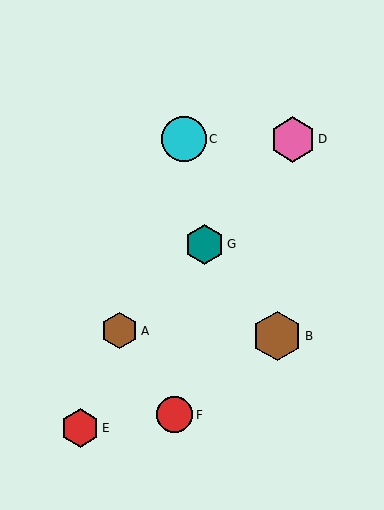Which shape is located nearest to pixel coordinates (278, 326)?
The brown hexagon (labeled B) at (277, 336) is nearest to that location.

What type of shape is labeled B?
Shape B is a brown hexagon.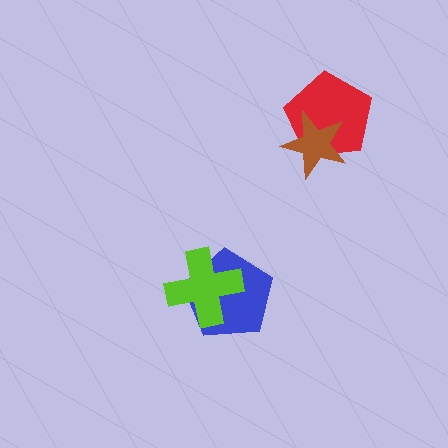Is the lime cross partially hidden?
No, no other shape covers it.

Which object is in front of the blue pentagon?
The lime cross is in front of the blue pentagon.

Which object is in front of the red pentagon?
The brown star is in front of the red pentagon.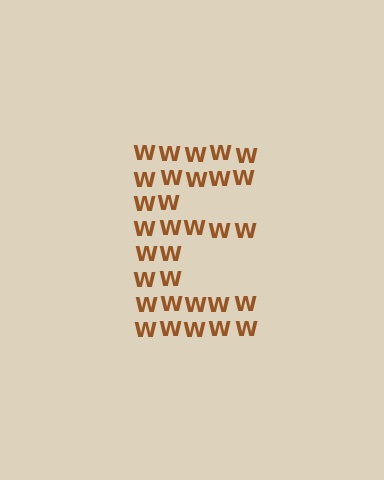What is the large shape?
The large shape is the letter E.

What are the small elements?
The small elements are letter W's.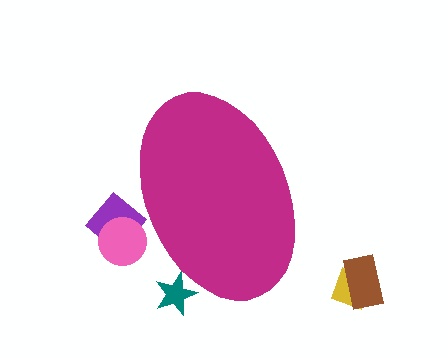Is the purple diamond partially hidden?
Yes, the purple diamond is partially hidden behind the magenta ellipse.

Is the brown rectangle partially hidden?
No, the brown rectangle is fully visible.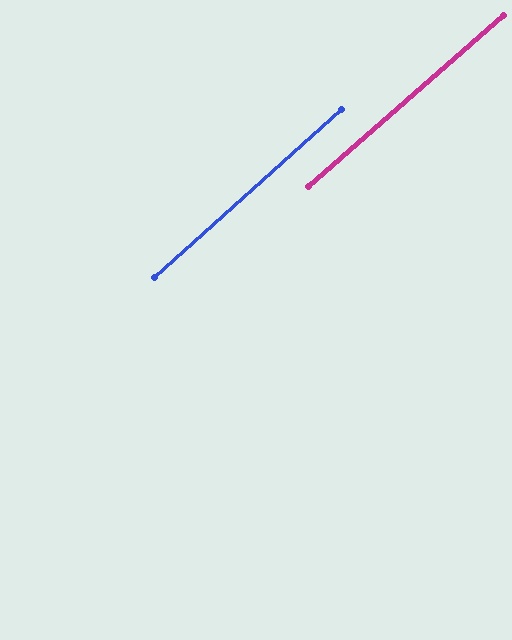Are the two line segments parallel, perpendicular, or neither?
Parallel — their directions differ by only 0.8°.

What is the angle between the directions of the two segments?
Approximately 1 degree.